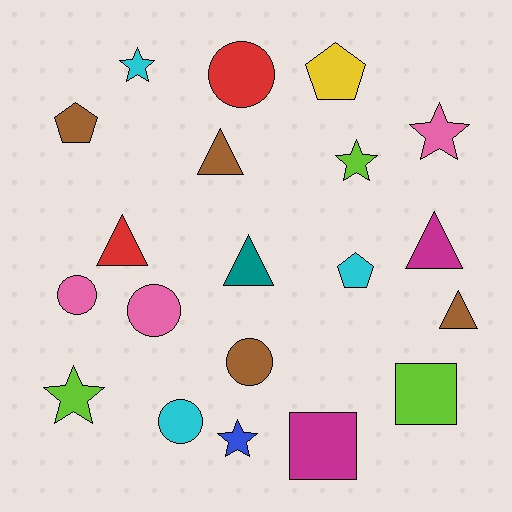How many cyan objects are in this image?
There are 3 cyan objects.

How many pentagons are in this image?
There are 3 pentagons.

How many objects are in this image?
There are 20 objects.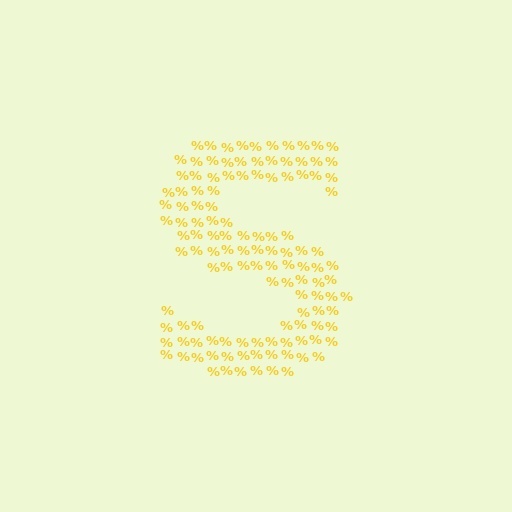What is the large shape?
The large shape is the letter S.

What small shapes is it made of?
It is made of small percent signs.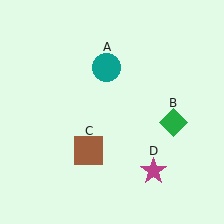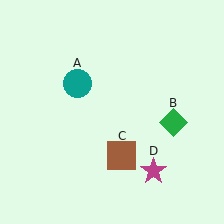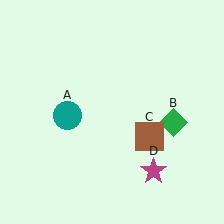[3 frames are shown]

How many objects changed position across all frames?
2 objects changed position: teal circle (object A), brown square (object C).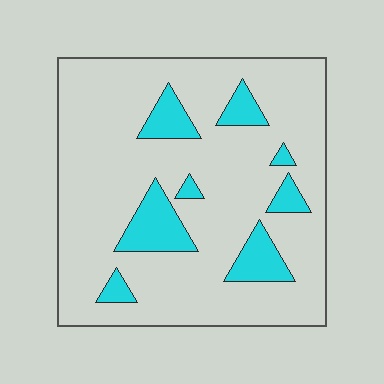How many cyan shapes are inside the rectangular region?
8.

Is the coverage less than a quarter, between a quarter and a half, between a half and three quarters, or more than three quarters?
Less than a quarter.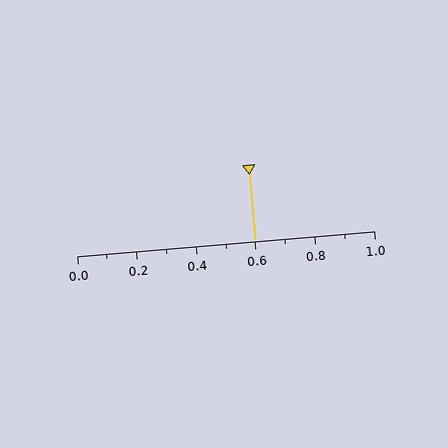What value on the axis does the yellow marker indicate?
The marker indicates approximately 0.6.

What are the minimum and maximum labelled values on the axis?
The axis runs from 0.0 to 1.0.